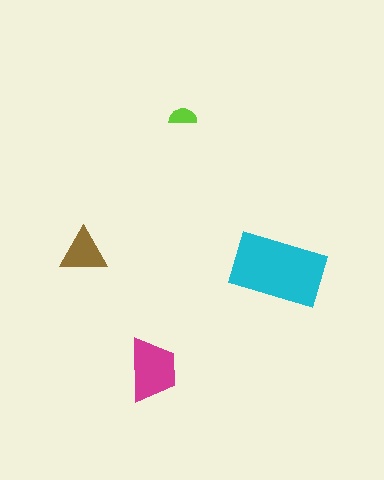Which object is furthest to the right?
The cyan rectangle is rightmost.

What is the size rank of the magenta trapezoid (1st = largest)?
2nd.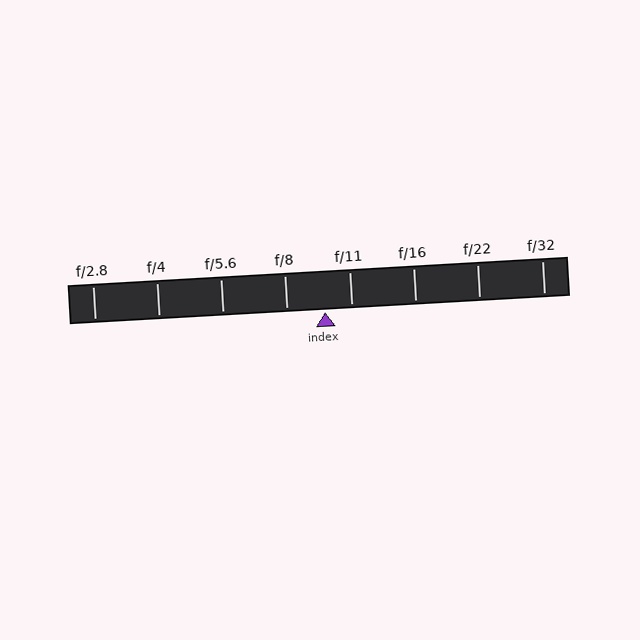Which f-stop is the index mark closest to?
The index mark is closest to f/11.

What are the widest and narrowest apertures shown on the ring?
The widest aperture shown is f/2.8 and the narrowest is f/32.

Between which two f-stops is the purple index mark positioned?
The index mark is between f/8 and f/11.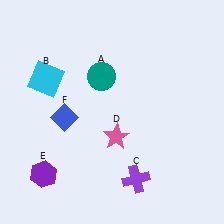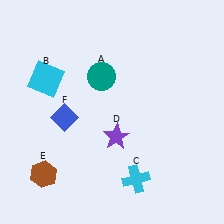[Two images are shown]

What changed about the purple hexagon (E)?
In Image 1, E is purple. In Image 2, it changed to brown.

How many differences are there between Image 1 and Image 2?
There are 3 differences between the two images.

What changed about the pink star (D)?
In Image 1, D is pink. In Image 2, it changed to purple.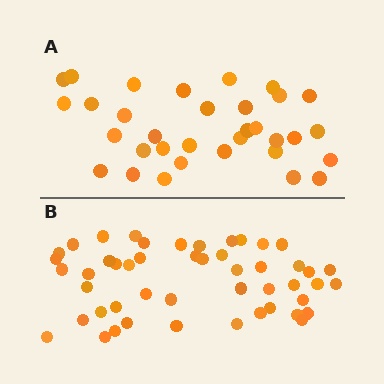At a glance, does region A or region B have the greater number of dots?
Region B (the bottom region) has more dots.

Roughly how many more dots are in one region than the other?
Region B has approximately 15 more dots than region A.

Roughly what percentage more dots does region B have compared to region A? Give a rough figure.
About 50% more.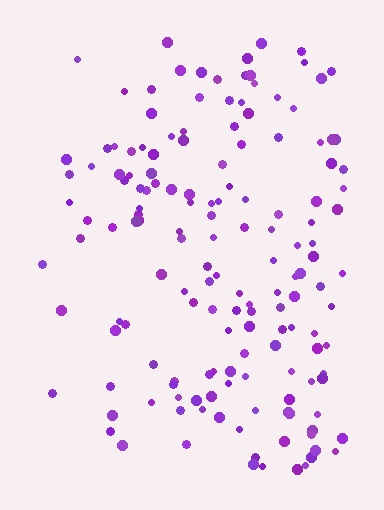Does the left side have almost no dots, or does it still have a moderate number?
Still a moderate number, just noticeably fewer than the right.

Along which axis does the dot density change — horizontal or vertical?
Horizontal.